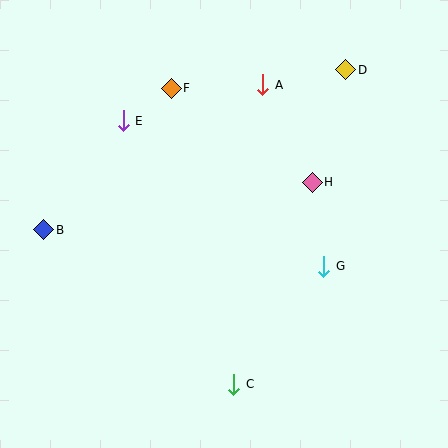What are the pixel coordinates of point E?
Point E is at (123, 121).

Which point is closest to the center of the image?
Point H at (312, 182) is closest to the center.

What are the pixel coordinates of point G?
Point G is at (324, 266).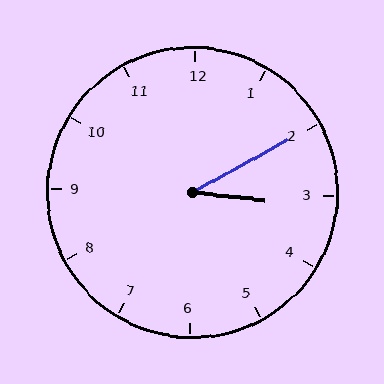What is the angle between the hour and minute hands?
Approximately 35 degrees.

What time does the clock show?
3:10.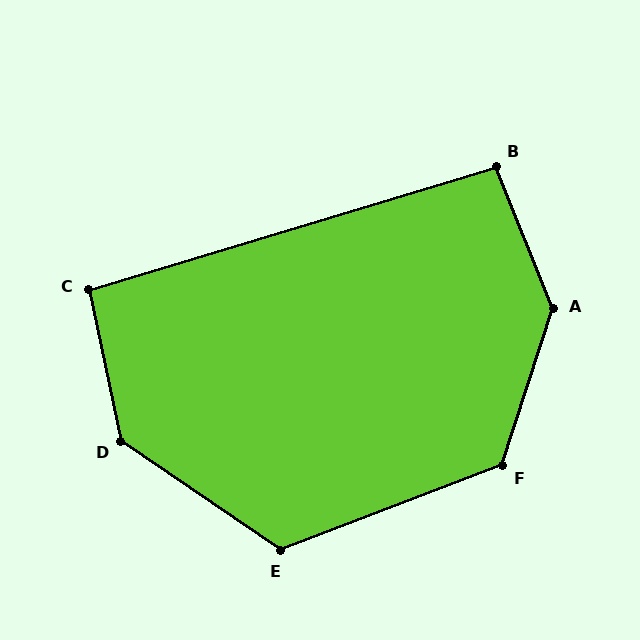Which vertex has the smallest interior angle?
C, at approximately 95 degrees.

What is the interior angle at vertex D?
Approximately 136 degrees (obtuse).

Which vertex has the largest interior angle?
A, at approximately 140 degrees.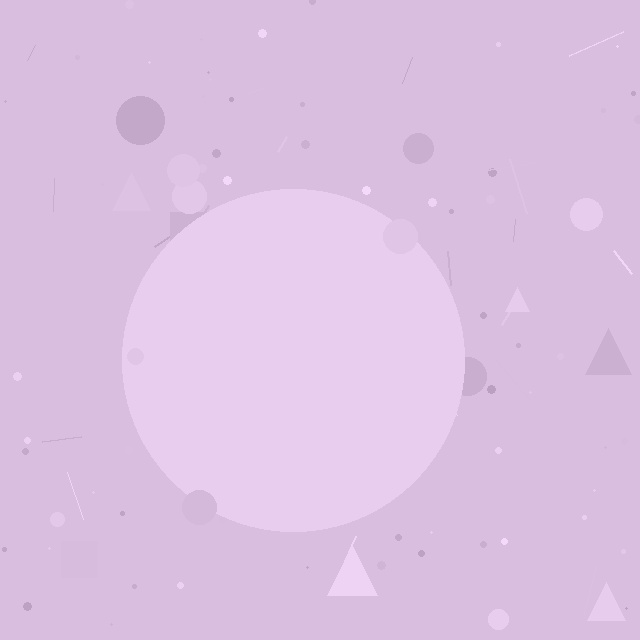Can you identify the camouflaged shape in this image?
The camouflaged shape is a circle.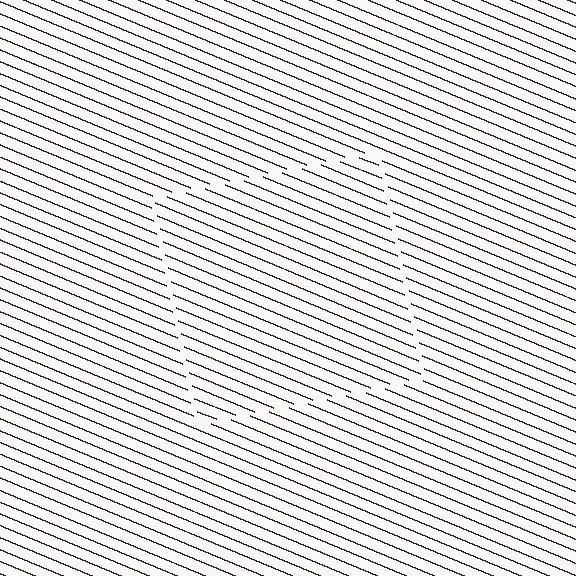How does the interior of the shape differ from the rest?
The interior of the shape contains the same grating, shifted by half a period — the contour is defined by the phase discontinuity where line-ends from the inner and outer gratings abut.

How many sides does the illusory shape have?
4 sides — the line-ends trace a square.